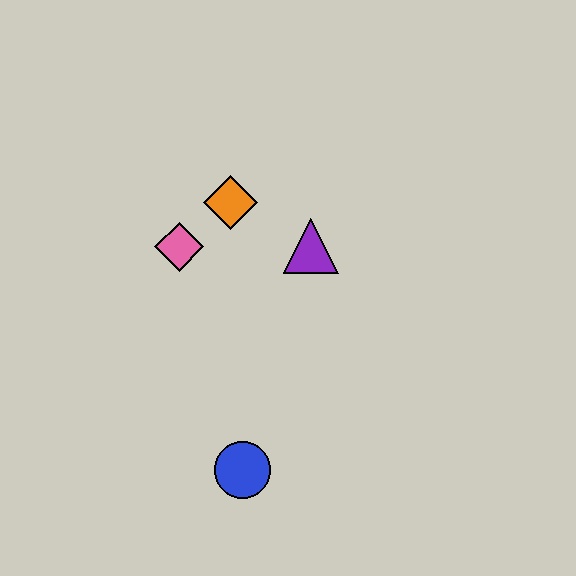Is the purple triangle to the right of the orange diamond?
Yes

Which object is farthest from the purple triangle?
The blue circle is farthest from the purple triangle.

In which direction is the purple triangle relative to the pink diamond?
The purple triangle is to the right of the pink diamond.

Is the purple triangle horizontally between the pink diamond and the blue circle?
No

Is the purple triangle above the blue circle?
Yes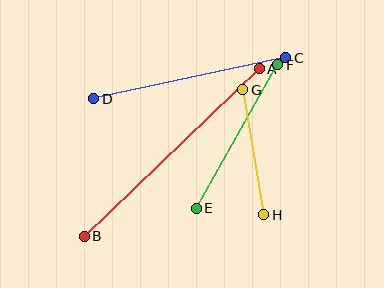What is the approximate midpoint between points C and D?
The midpoint is at approximately (190, 78) pixels.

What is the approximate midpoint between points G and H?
The midpoint is at approximately (253, 152) pixels.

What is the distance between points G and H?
The distance is approximately 127 pixels.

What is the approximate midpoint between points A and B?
The midpoint is at approximately (172, 153) pixels.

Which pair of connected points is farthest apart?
Points A and B are farthest apart.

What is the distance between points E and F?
The distance is approximately 165 pixels.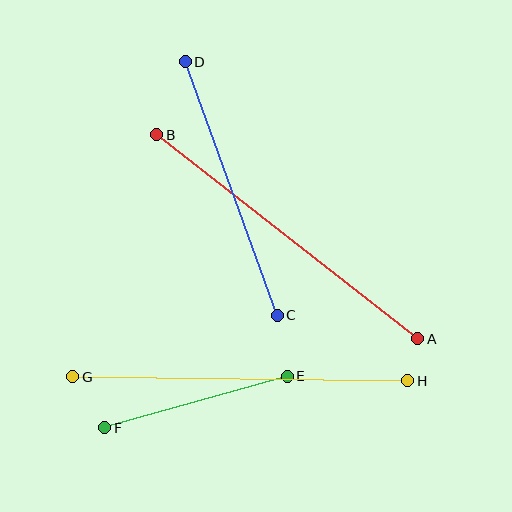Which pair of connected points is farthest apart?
Points G and H are farthest apart.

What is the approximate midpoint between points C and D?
The midpoint is at approximately (231, 189) pixels.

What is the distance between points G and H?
The distance is approximately 335 pixels.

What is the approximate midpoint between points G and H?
The midpoint is at approximately (240, 379) pixels.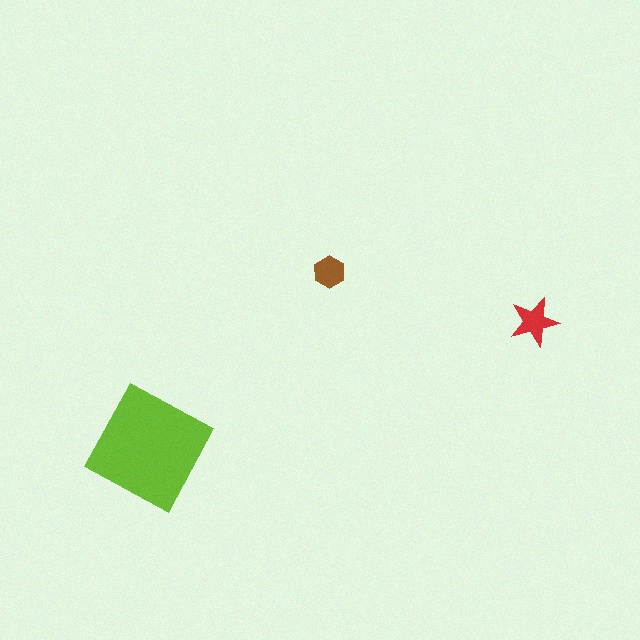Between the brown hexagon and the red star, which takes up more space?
The red star.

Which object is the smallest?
The brown hexagon.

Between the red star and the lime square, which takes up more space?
The lime square.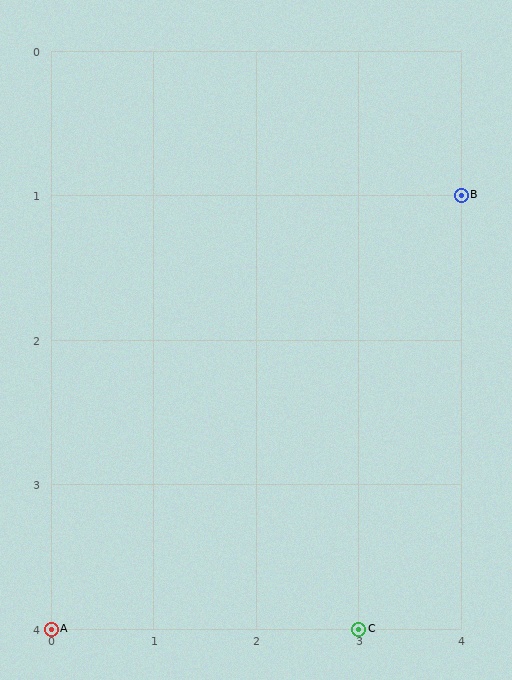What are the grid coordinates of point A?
Point A is at grid coordinates (0, 4).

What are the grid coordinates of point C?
Point C is at grid coordinates (3, 4).